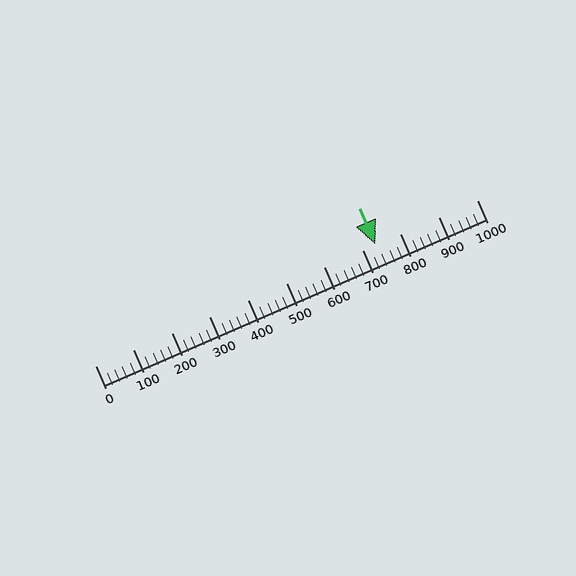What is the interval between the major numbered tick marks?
The major tick marks are spaced 100 units apart.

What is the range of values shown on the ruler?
The ruler shows values from 0 to 1000.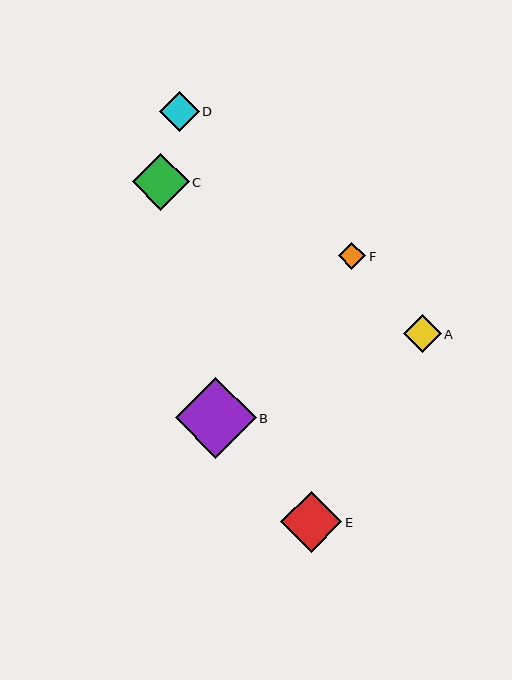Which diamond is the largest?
Diamond B is the largest with a size of approximately 81 pixels.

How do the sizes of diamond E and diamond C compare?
Diamond E and diamond C are approximately the same size.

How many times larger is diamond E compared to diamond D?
Diamond E is approximately 1.5 times the size of diamond D.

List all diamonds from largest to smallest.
From largest to smallest: B, E, C, D, A, F.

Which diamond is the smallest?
Diamond F is the smallest with a size of approximately 27 pixels.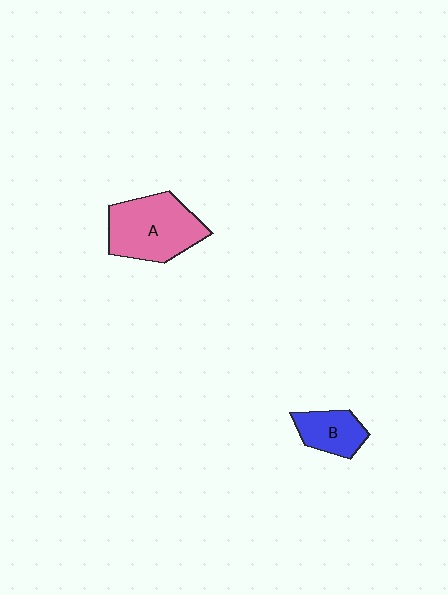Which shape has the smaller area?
Shape B (blue).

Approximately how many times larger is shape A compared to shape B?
Approximately 2.0 times.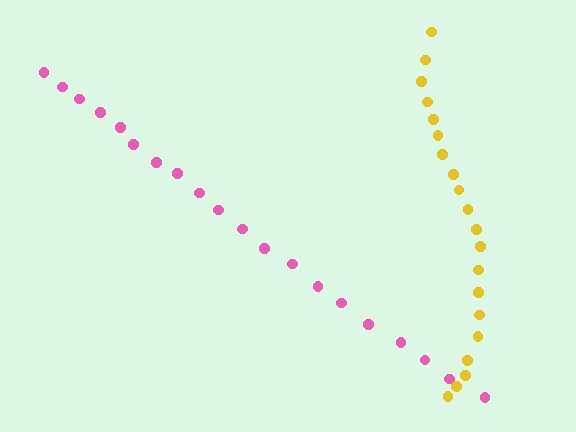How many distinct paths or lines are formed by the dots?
There are 2 distinct paths.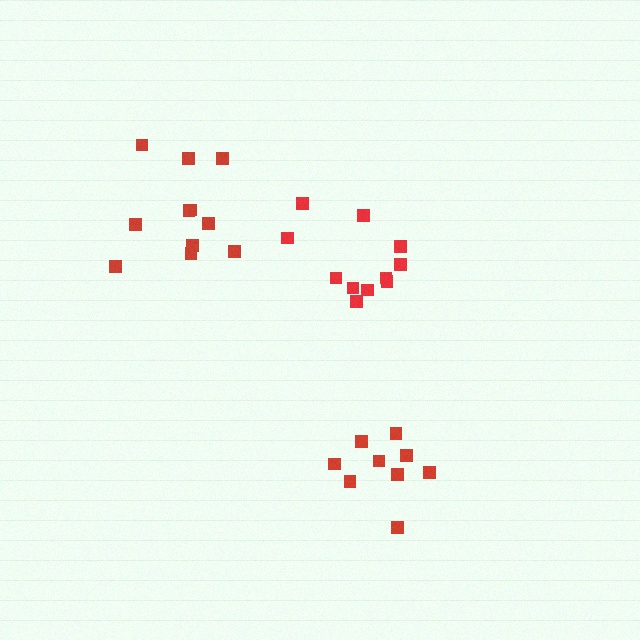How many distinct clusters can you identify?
There are 3 distinct clusters.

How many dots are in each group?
Group 1: 9 dots, Group 2: 11 dots, Group 3: 11 dots (31 total).